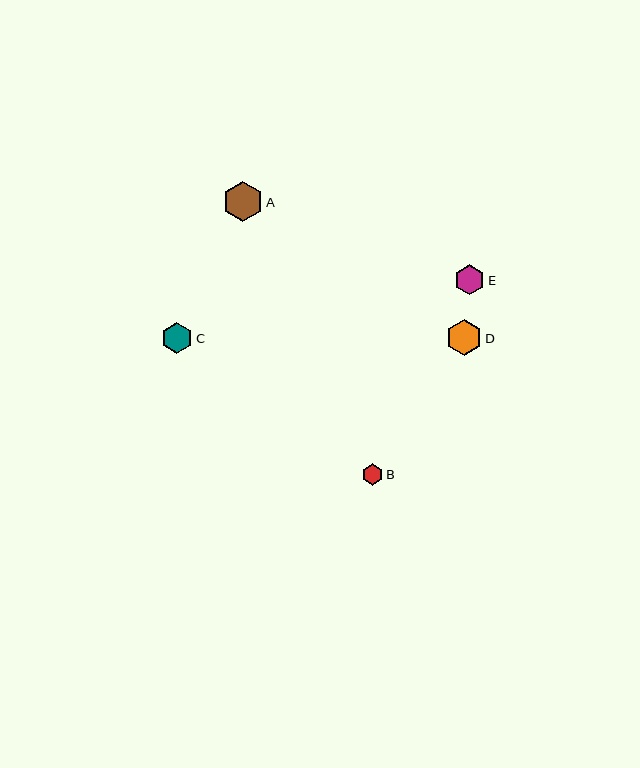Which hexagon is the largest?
Hexagon A is the largest with a size of approximately 41 pixels.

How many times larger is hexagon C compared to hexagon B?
Hexagon C is approximately 1.5 times the size of hexagon B.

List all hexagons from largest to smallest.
From largest to smallest: A, D, C, E, B.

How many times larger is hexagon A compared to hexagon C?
Hexagon A is approximately 1.3 times the size of hexagon C.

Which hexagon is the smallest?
Hexagon B is the smallest with a size of approximately 21 pixels.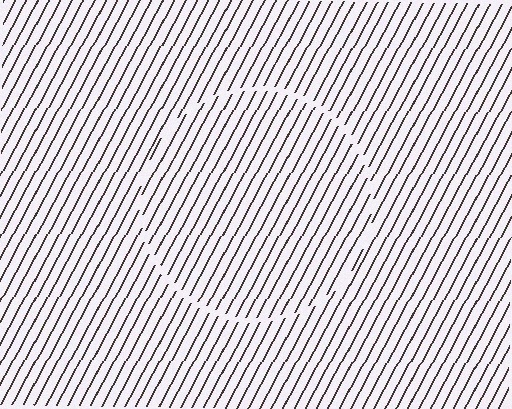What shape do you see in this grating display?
An illusory circle. The interior of the shape contains the same grating, shifted by half a period — the contour is defined by the phase discontinuity where line-ends from the inner and outer gratings abut.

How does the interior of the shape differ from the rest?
The interior of the shape contains the same grating, shifted by half a period — the contour is defined by the phase discontinuity where line-ends from the inner and outer gratings abut.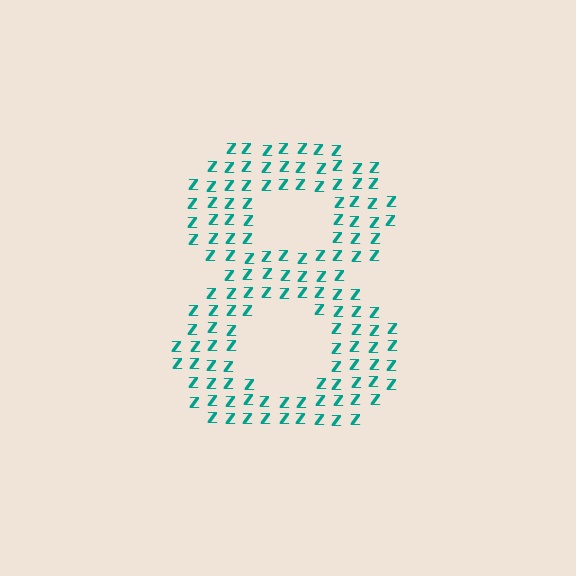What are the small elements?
The small elements are letter Z's.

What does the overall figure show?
The overall figure shows the digit 8.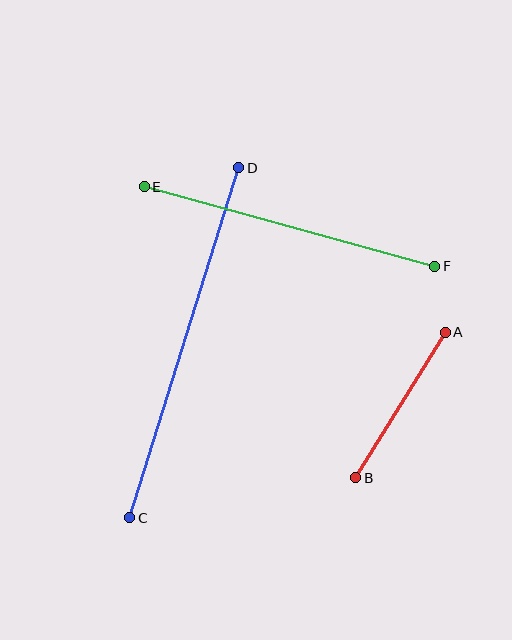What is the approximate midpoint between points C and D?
The midpoint is at approximately (184, 343) pixels.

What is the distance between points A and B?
The distance is approximately 171 pixels.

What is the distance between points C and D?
The distance is approximately 367 pixels.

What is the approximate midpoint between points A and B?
The midpoint is at approximately (401, 405) pixels.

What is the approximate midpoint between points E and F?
The midpoint is at approximately (290, 227) pixels.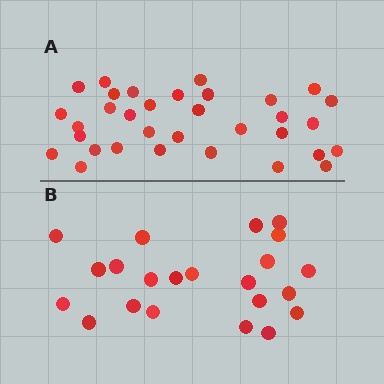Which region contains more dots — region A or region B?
Region A (the top region) has more dots.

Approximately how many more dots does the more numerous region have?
Region A has roughly 12 or so more dots than region B.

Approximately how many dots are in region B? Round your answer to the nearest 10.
About 20 dots. (The exact count is 22, which rounds to 20.)